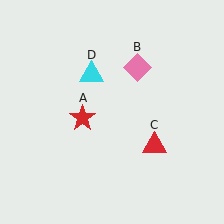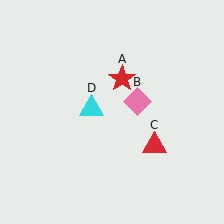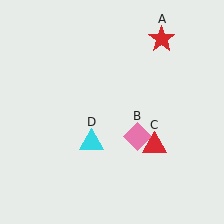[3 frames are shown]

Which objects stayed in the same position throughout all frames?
Red triangle (object C) remained stationary.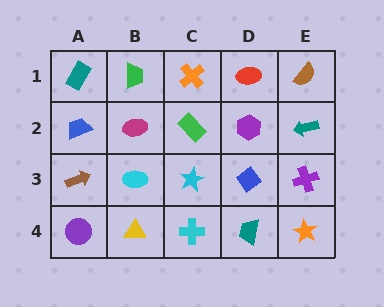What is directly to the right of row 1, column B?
An orange cross.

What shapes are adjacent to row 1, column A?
A blue trapezoid (row 2, column A), a green trapezoid (row 1, column B).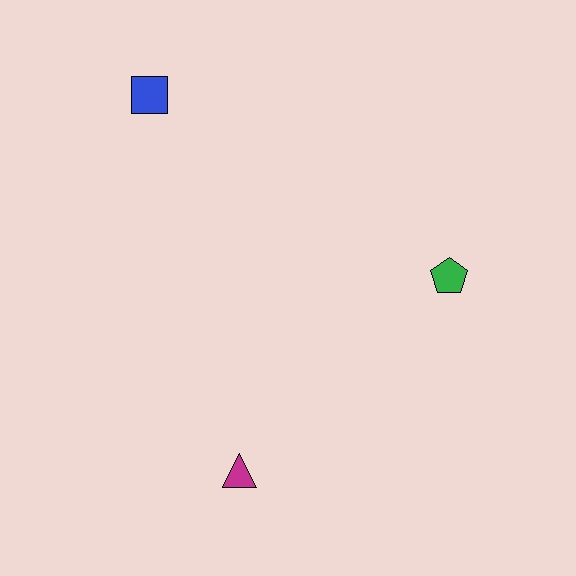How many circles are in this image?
There are no circles.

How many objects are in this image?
There are 3 objects.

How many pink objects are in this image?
There are no pink objects.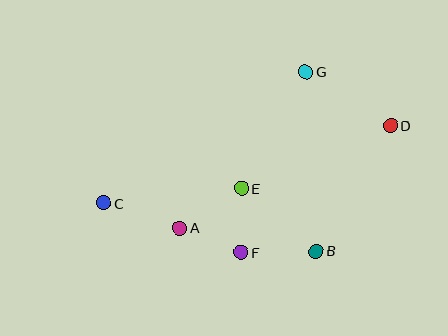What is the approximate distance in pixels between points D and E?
The distance between D and E is approximately 162 pixels.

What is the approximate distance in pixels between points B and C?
The distance between B and C is approximately 218 pixels.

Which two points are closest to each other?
Points E and F are closest to each other.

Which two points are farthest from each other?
Points C and D are farthest from each other.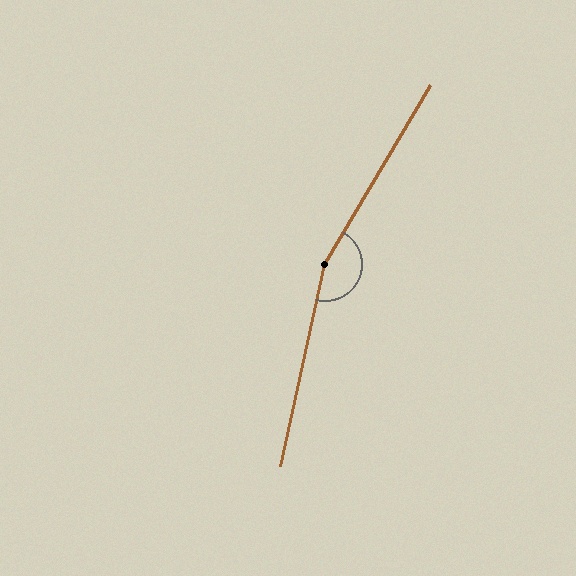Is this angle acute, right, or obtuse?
It is obtuse.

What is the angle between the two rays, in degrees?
Approximately 162 degrees.